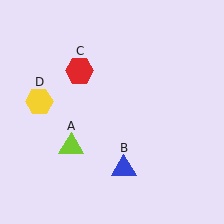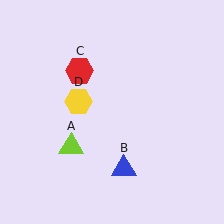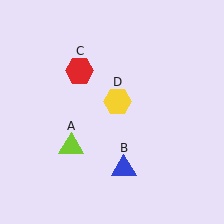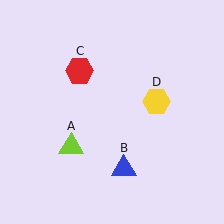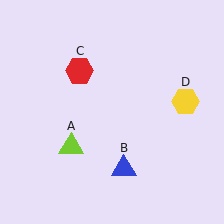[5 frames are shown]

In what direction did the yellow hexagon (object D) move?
The yellow hexagon (object D) moved right.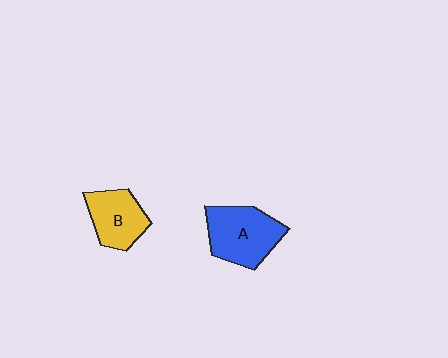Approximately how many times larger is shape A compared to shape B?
Approximately 1.3 times.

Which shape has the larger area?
Shape A (blue).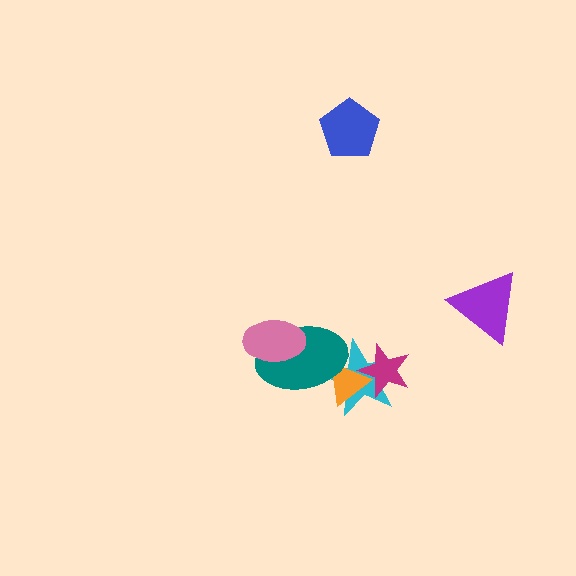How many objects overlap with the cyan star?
3 objects overlap with the cyan star.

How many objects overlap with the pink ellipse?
1 object overlaps with the pink ellipse.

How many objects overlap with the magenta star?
2 objects overlap with the magenta star.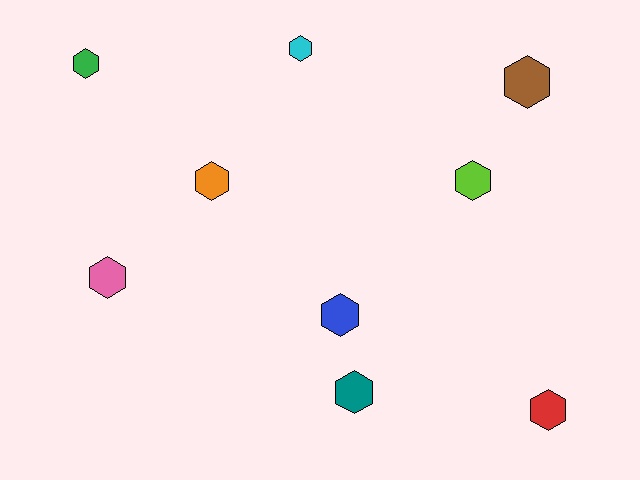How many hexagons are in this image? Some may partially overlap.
There are 9 hexagons.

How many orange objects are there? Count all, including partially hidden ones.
There is 1 orange object.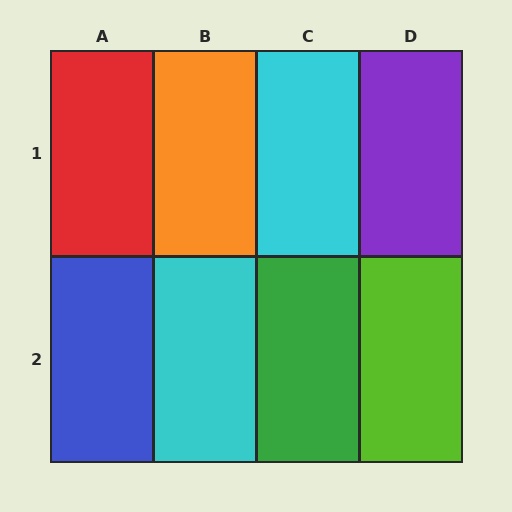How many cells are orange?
1 cell is orange.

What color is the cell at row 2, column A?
Blue.